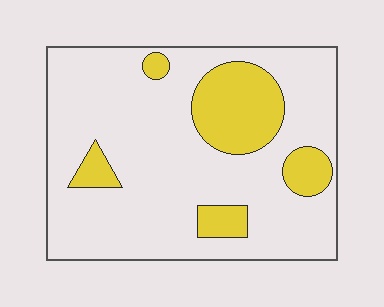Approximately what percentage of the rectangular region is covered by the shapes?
Approximately 20%.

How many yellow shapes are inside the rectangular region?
5.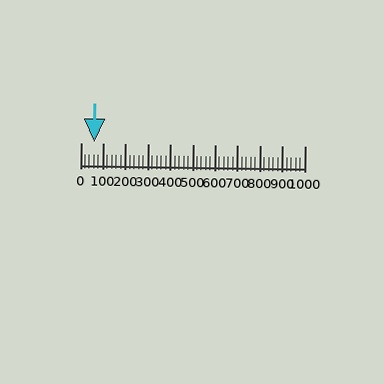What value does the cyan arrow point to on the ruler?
The cyan arrow points to approximately 59.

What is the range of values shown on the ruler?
The ruler shows values from 0 to 1000.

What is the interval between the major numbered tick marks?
The major tick marks are spaced 100 units apart.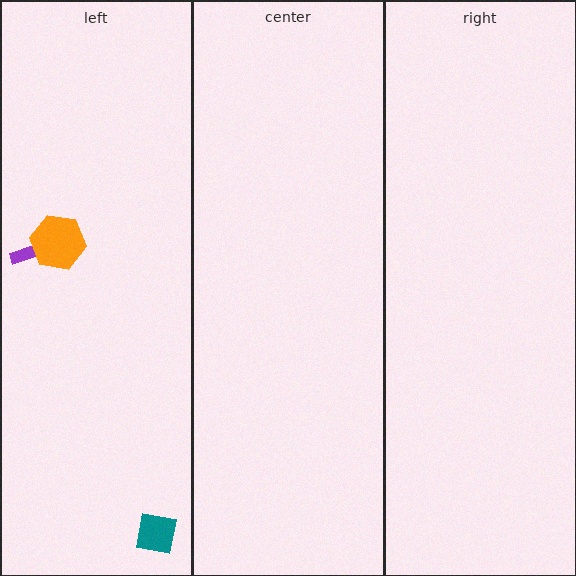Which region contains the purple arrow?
The left region.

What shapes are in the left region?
The teal square, the purple arrow, the orange hexagon.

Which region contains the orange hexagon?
The left region.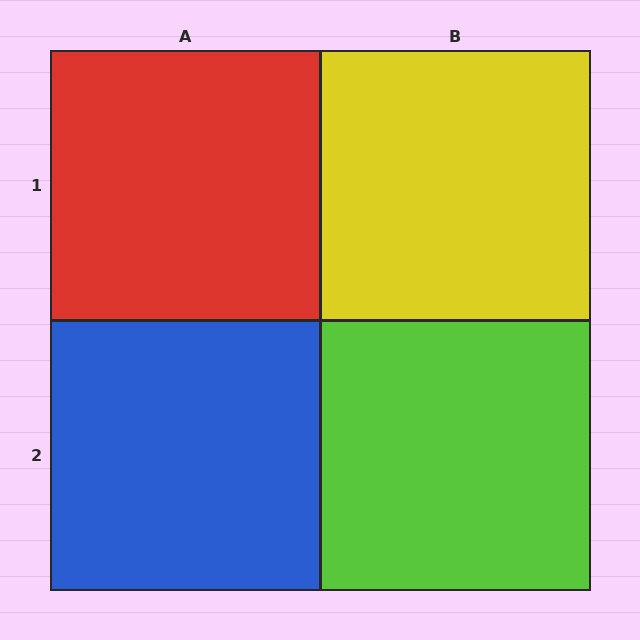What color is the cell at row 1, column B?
Yellow.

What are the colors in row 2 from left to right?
Blue, lime.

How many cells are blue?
1 cell is blue.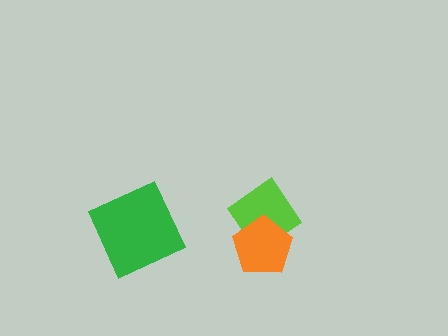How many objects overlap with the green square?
0 objects overlap with the green square.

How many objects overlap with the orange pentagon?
1 object overlaps with the orange pentagon.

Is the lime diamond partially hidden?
Yes, it is partially covered by another shape.